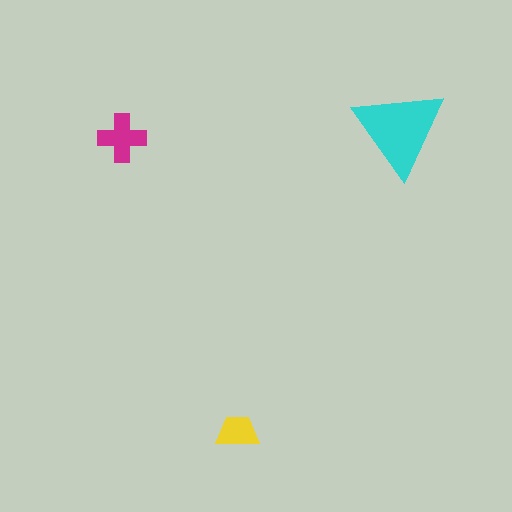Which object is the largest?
The cyan triangle.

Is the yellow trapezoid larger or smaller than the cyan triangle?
Smaller.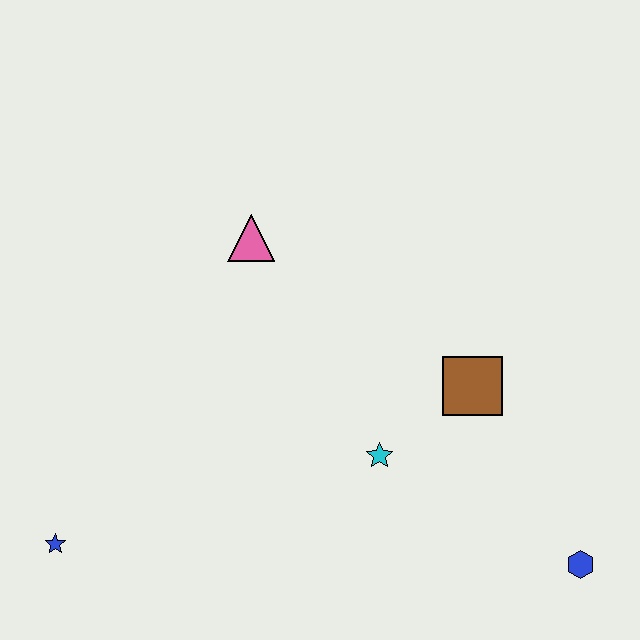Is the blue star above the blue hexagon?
Yes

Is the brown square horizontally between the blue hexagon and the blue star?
Yes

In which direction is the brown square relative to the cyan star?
The brown square is to the right of the cyan star.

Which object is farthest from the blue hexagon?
The blue star is farthest from the blue hexagon.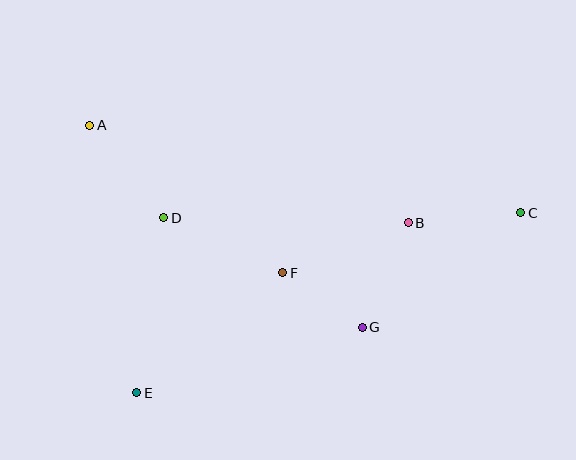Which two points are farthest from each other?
Points A and C are farthest from each other.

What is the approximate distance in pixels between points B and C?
The distance between B and C is approximately 113 pixels.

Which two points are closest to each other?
Points F and G are closest to each other.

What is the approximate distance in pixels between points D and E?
The distance between D and E is approximately 177 pixels.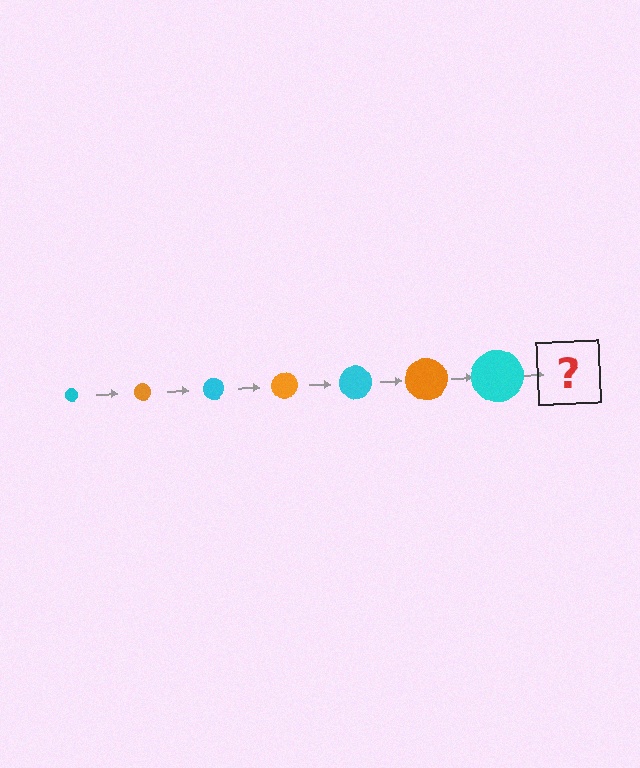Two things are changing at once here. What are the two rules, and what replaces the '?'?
The two rules are that the circle grows larger each step and the color cycles through cyan and orange. The '?' should be an orange circle, larger than the previous one.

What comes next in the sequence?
The next element should be an orange circle, larger than the previous one.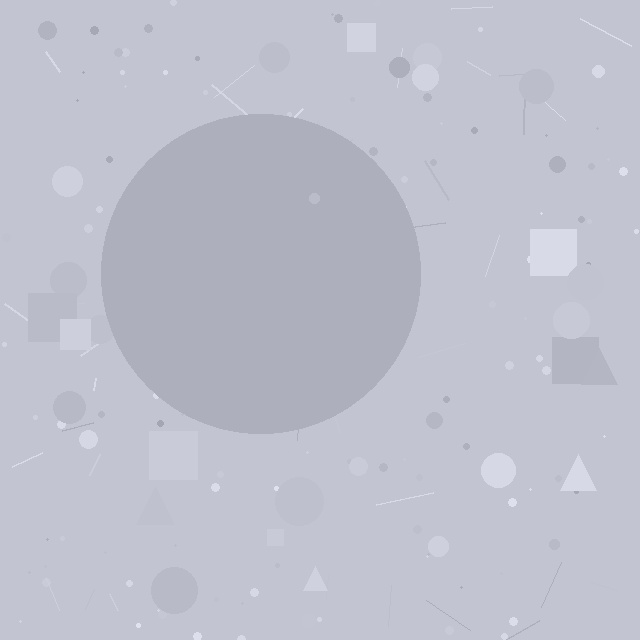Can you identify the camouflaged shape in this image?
The camouflaged shape is a circle.